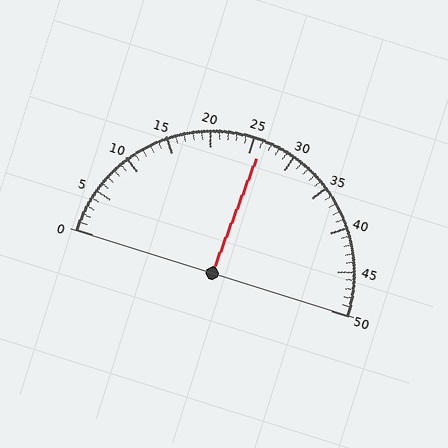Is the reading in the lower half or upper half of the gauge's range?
The reading is in the upper half of the range (0 to 50).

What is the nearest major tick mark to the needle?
The nearest major tick mark is 25.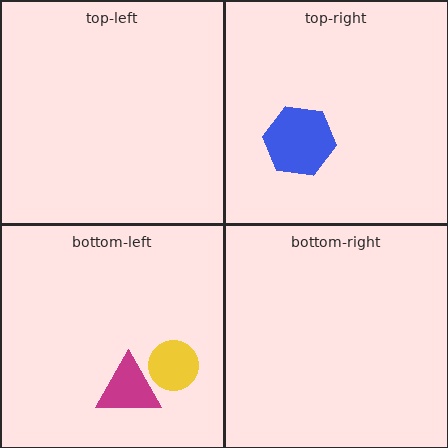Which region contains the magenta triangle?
The bottom-left region.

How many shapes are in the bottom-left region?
2.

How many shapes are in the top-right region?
1.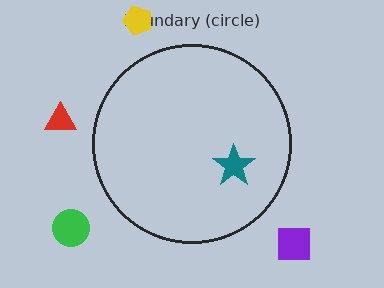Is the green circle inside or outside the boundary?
Outside.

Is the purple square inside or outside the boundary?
Outside.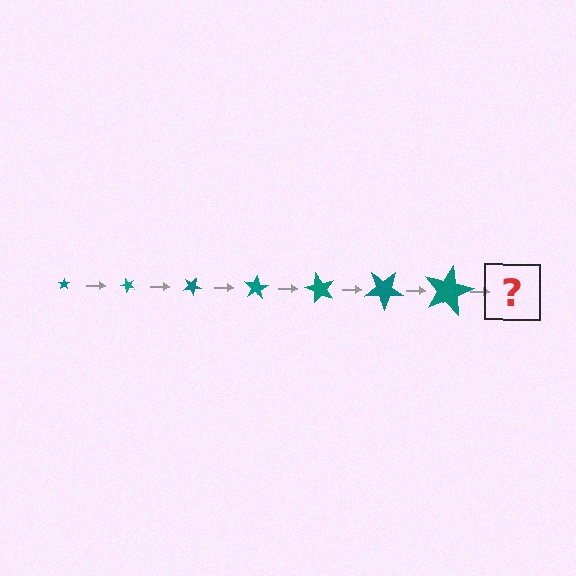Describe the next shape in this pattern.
It should be a star, larger than the previous one and rotated 350 degrees from the start.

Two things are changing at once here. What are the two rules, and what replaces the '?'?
The two rules are that the star grows larger each step and it rotates 50 degrees each step. The '?' should be a star, larger than the previous one and rotated 350 degrees from the start.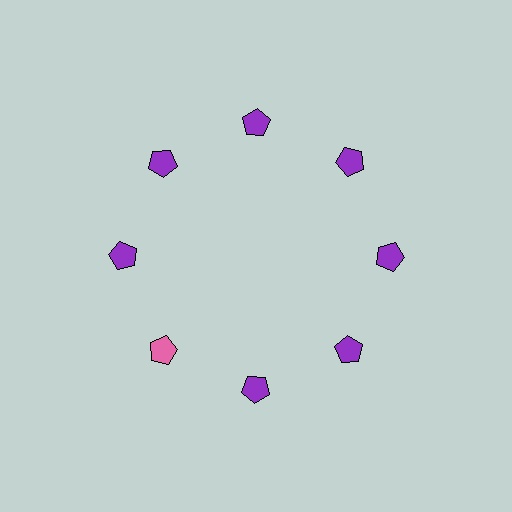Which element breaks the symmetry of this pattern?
The pink pentagon at roughly the 8 o'clock position breaks the symmetry. All other shapes are purple pentagons.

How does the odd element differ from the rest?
It has a different color: pink instead of purple.